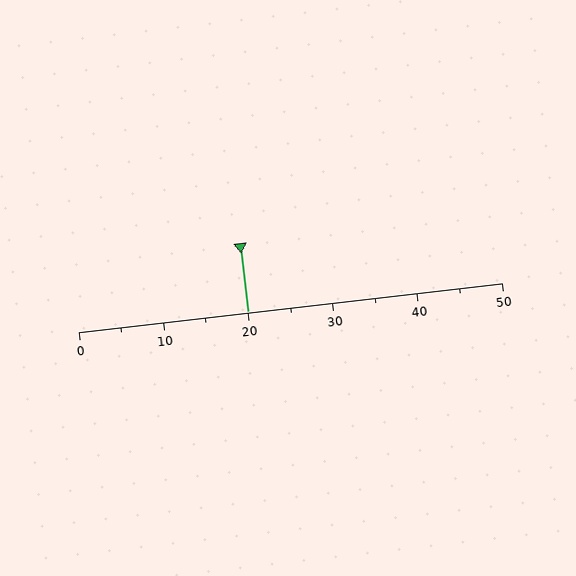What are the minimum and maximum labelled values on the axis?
The axis runs from 0 to 50.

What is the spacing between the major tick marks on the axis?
The major ticks are spaced 10 apart.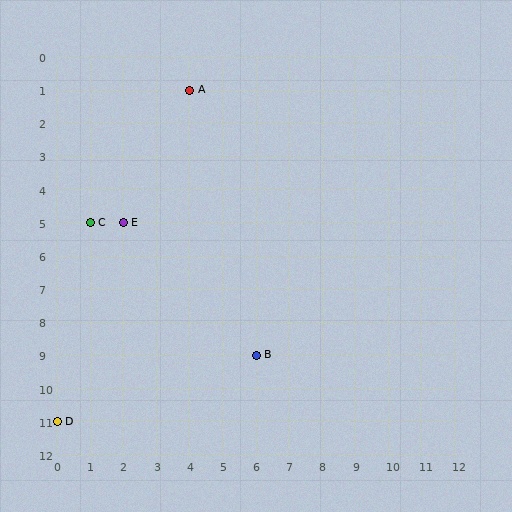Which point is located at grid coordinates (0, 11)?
Point D is at (0, 11).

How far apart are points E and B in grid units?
Points E and B are 4 columns and 4 rows apart (about 5.7 grid units diagonally).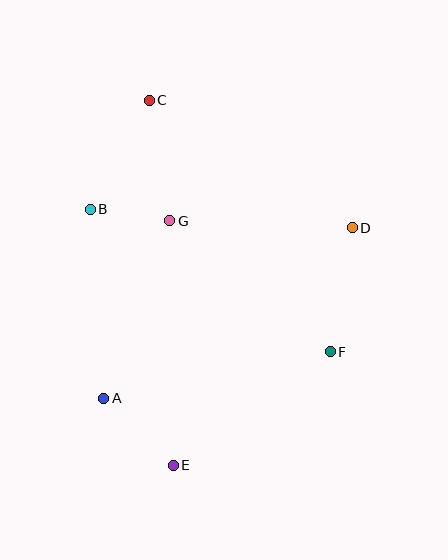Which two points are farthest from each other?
Points C and E are farthest from each other.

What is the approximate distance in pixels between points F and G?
The distance between F and G is approximately 207 pixels.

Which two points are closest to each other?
Points B and G are closest to each other.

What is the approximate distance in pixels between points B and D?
The distance between B and D is approximately 263 pixels.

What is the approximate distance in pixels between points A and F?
The distance between A and F is approximately 231 pixels.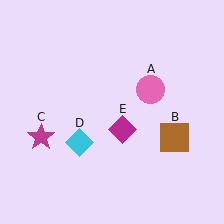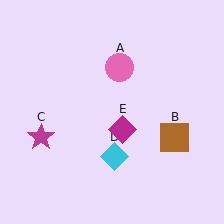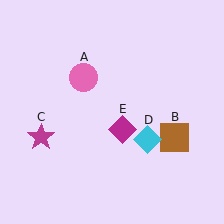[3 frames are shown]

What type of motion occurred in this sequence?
The pink circle (object A), cyan diamond (object D) rotated counterclockwise around the center of the scene.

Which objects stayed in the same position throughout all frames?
Brown square (object B) and magenta star (object C) and magenta diamond (object E) remained stationary.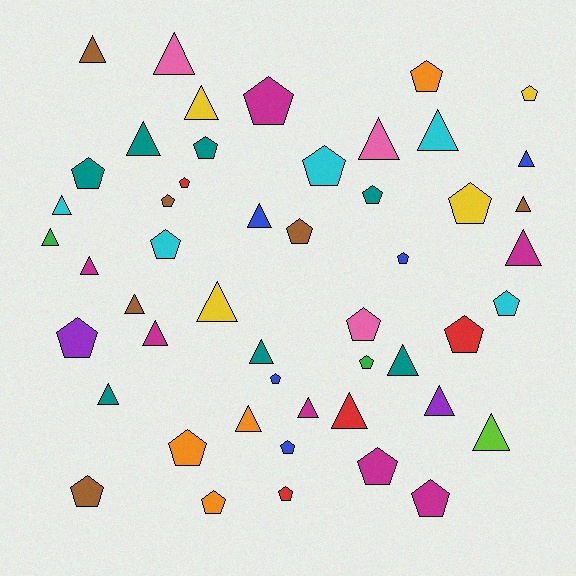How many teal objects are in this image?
There are 7 teal objects.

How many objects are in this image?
There are 50 objects.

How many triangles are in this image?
There are 24 triangles.